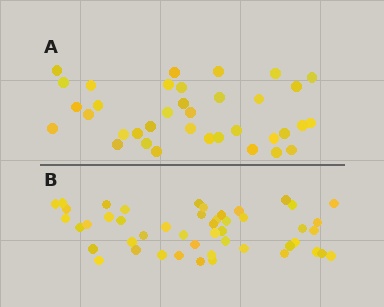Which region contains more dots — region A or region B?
Region B (the bottom region) has more dots.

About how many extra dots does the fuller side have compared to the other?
Region B has roughly 12 or so more dots than region A.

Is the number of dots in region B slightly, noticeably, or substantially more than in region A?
Region B has noticeably more, but not dramatically so. The ratio is roughly 1.3 to 1.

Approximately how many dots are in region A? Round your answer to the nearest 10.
About 40 dots. (The exact count is 36, which rounds to 40.)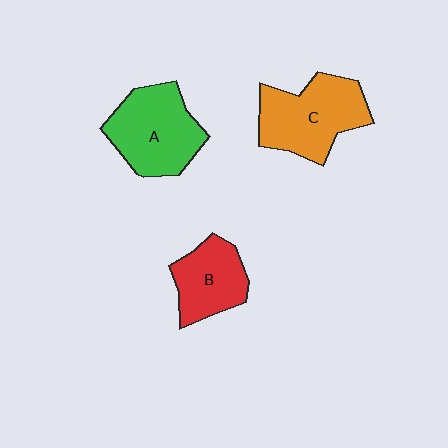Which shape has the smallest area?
Shape B (red).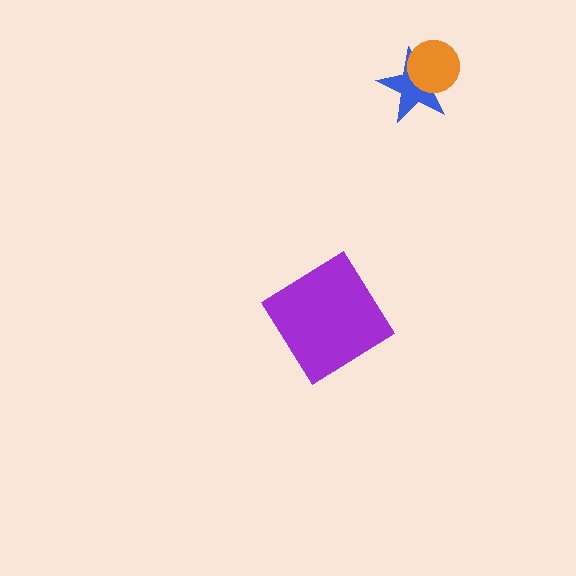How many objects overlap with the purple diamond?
0 objects overlap with the purple diamond.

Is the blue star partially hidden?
Yes, it is partially covered by another shape.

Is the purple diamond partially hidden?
No, no other shape covers it.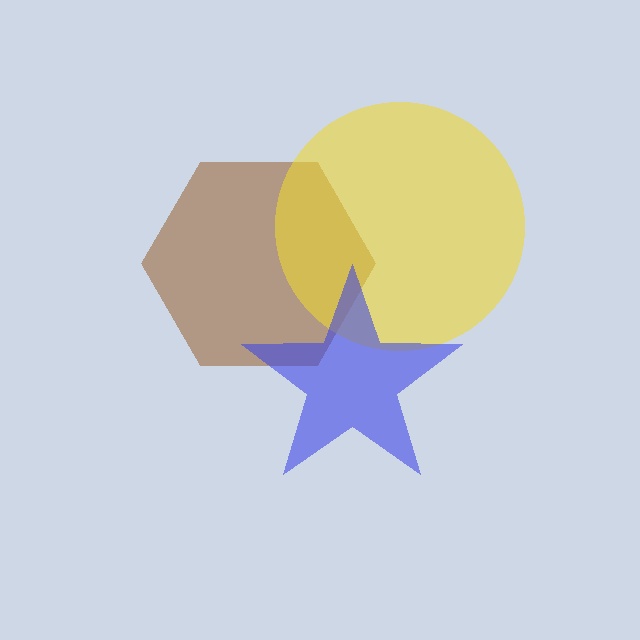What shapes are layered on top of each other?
The layered shapes are: a brown hexagon, a yellow circle, a blue star.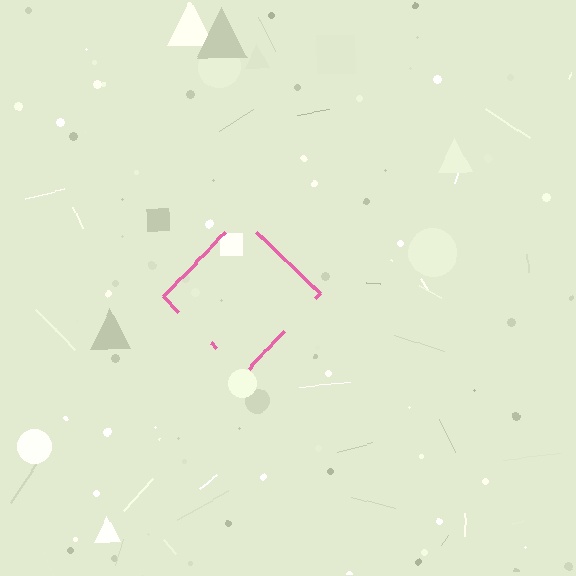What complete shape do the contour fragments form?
The contour fragments form a diamond.